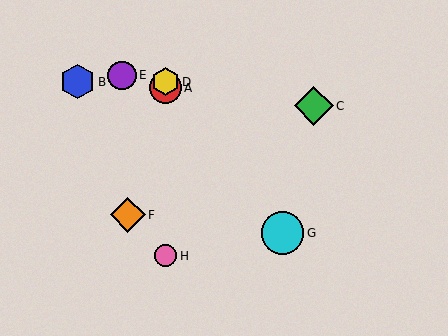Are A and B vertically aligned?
No, A is at x≈166 and B is at x≈78.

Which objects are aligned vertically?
Objects A, D, H are aligned vertically.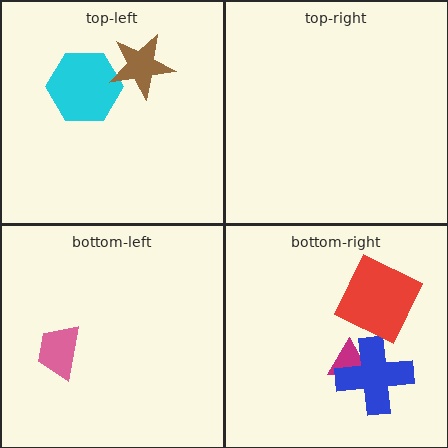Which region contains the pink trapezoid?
The bottom-left region.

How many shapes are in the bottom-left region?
1.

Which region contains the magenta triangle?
The bottom-right region.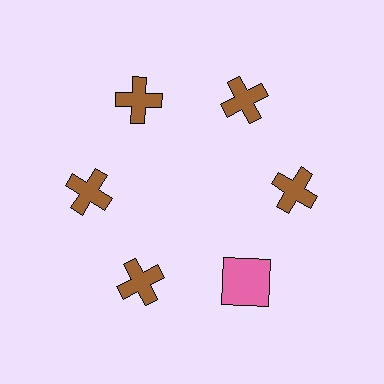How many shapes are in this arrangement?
There are 6 shapes arranged in a ring pattern.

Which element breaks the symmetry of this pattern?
The pink square at roughly the 5 o'clock position breaks the symmetry. All other shapes are brown crosses.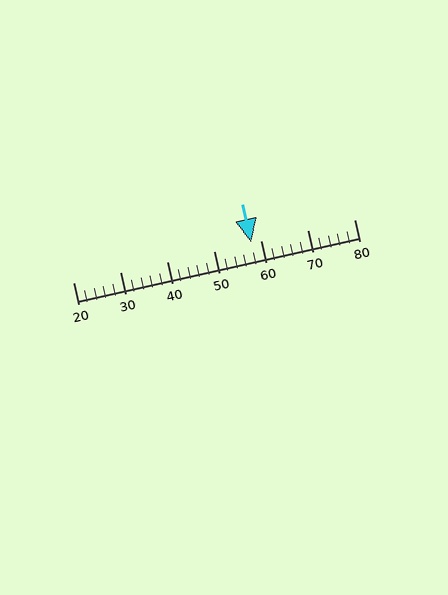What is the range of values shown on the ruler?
The ruler shows values from 20 to 80.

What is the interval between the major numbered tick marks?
The major tick marks are spaced 10 units apart.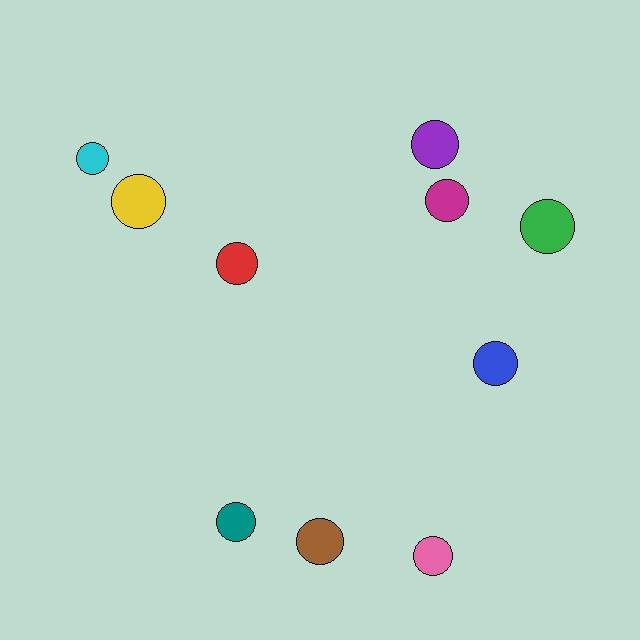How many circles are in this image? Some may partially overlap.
There are 10 circles.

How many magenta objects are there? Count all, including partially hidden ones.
There is 1 magenta object.